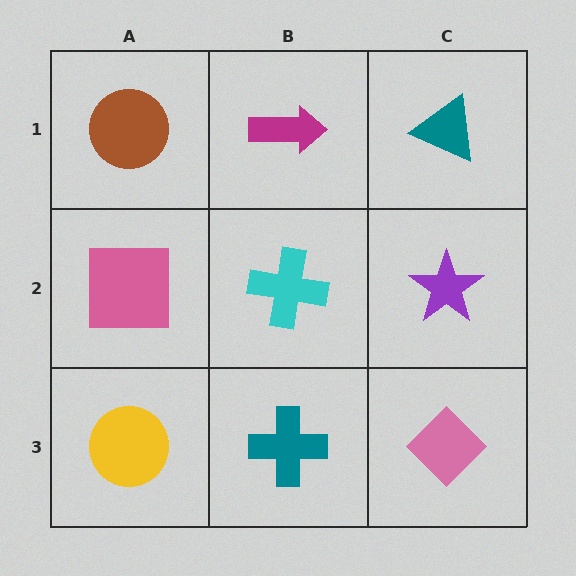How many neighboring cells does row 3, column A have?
2.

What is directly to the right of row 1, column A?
A magenta arrow.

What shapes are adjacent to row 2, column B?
A magenta arrow (row 1, column B), a teal cross (row 3, column B), a pink square (row 2, column A), a purple star (row 2, column C).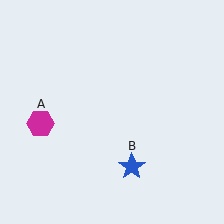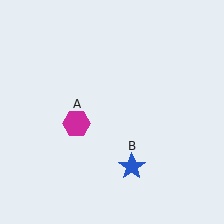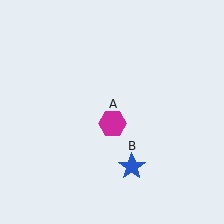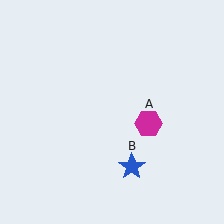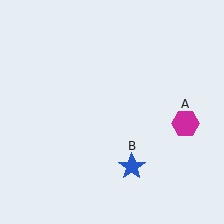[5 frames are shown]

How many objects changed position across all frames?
1 object changed position: magenta hexagon (object A).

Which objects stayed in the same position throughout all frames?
Blue star (object B) remained stationary.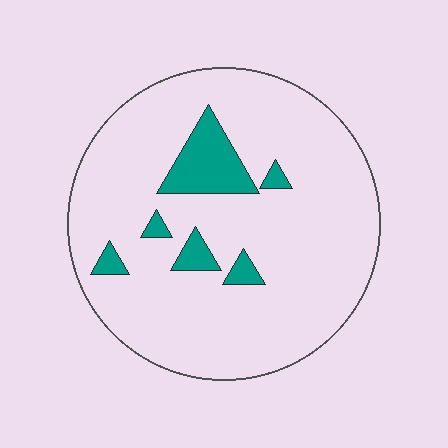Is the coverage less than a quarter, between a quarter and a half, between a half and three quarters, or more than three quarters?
Less than a quarter.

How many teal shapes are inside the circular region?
6.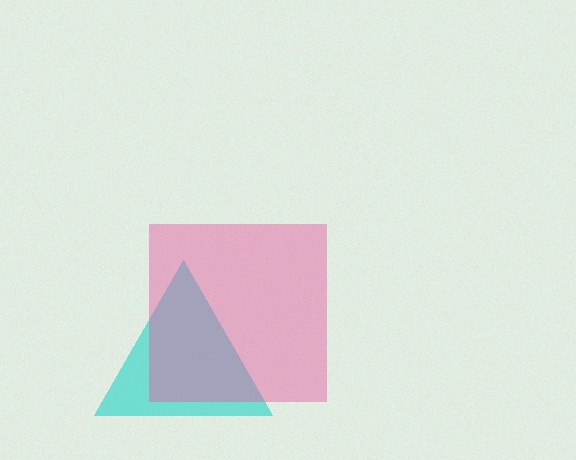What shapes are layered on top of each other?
The layered shapes are: a cyan triangle, a pink square.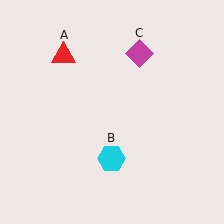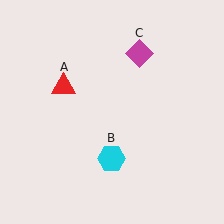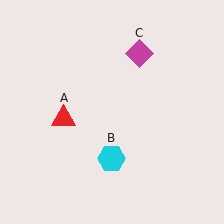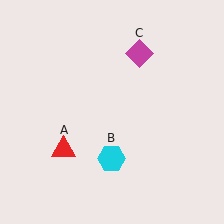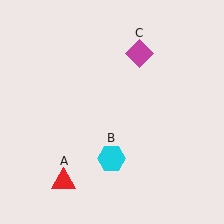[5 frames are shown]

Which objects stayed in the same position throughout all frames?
Cyan hexagon (object B) and magenta diamond (object C) remained stationary.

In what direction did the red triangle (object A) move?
The red triangle (object A) moved down.